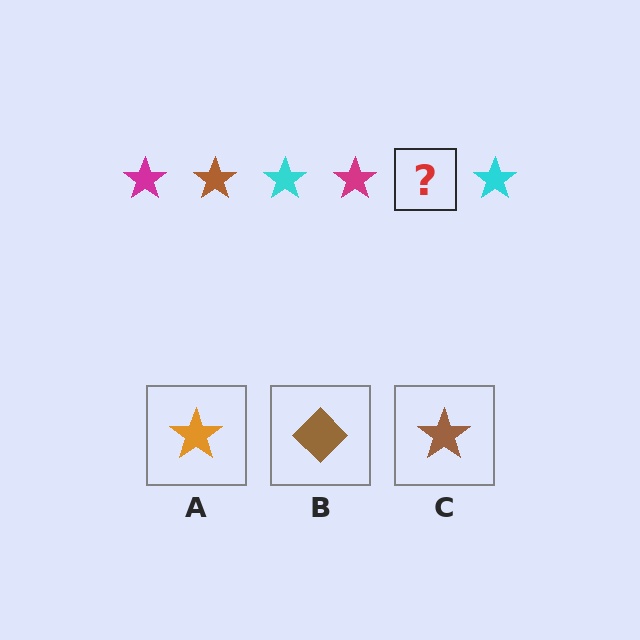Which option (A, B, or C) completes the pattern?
C.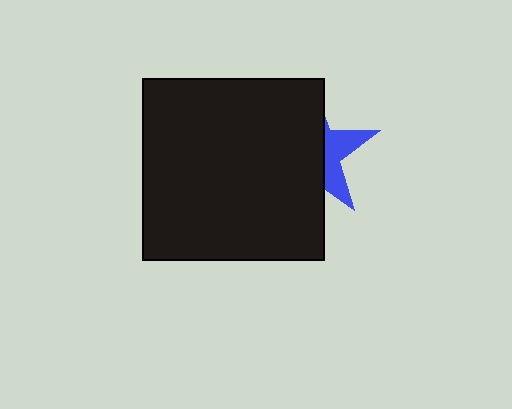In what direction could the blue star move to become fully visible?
The blue star could move right. That would shift it out from behind the black square entirely.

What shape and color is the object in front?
The object in front is a black square.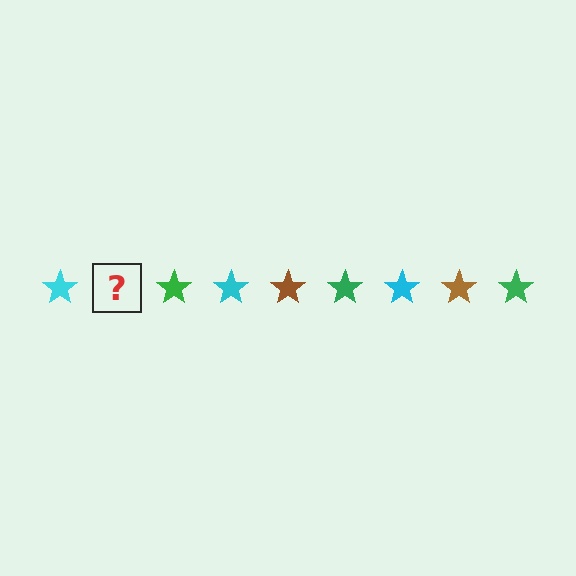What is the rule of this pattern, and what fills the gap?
The rule is that the pattern cycles through cyan, brown, green stars. The gap should be filled with a brown star.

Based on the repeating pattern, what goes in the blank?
The blank should be a brown star.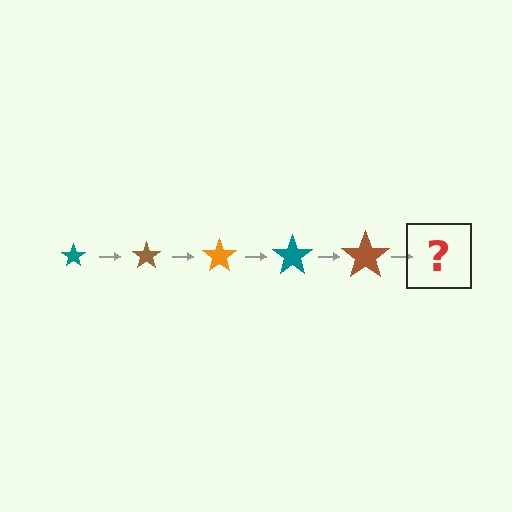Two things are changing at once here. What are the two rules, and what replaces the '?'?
The two rules are that the star grows larger each step and the color cycles through teal, brown, and orange. The '?' should be an orange star, larger than the previous one.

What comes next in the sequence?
The next element should be an orange star, larger than the previous one.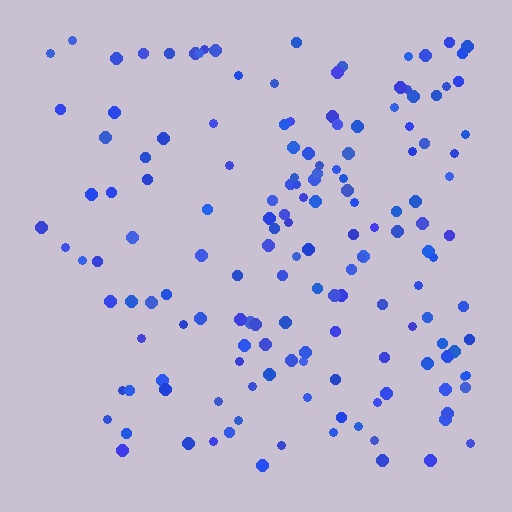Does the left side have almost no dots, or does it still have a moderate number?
Still a moderate number, just noticeably fewer than the right.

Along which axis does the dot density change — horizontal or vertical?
Horizontal.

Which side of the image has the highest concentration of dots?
The right.